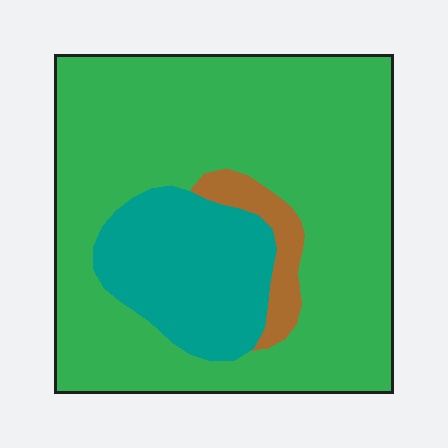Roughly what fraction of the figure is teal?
Teal covers 20% of the figure.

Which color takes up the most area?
Green, at roughly 75%.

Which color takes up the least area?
Brown, at roughly 5%.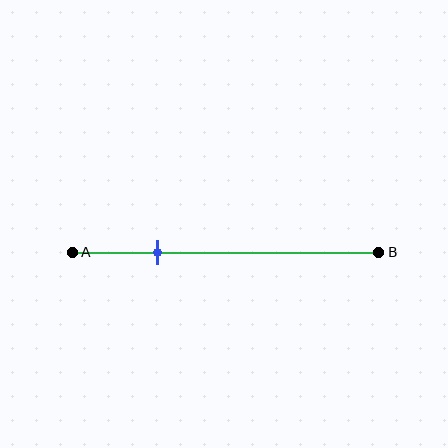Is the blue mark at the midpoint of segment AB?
No, the mark is at about 30% from A, not at the 50% midpoint.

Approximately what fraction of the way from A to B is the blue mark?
The blue mark is approximately 30% of the way from A to B.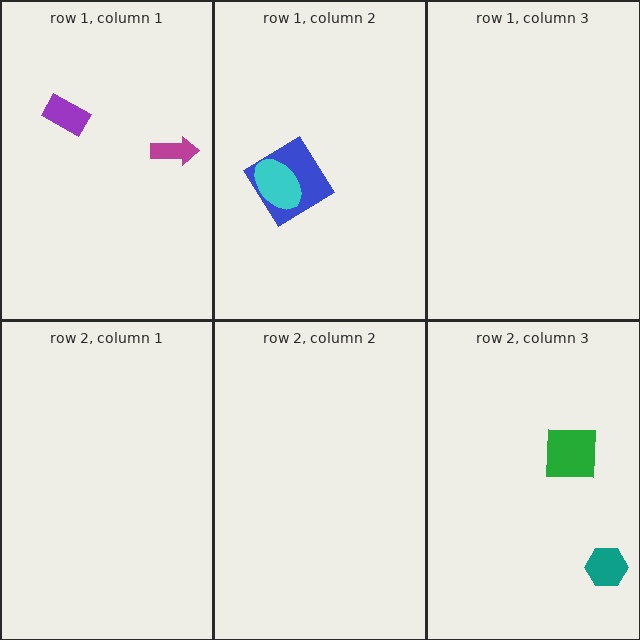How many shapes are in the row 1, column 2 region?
2.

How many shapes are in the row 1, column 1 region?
2.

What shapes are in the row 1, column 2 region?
The blue diamond, the cyan ellipse.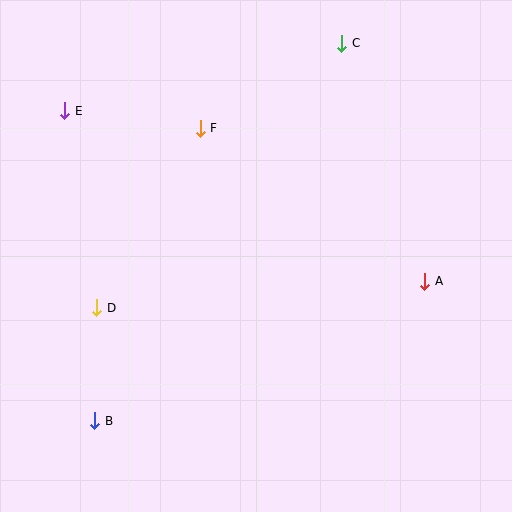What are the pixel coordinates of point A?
Point A is at (425, 281).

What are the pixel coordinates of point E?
Point E is at (65, 111).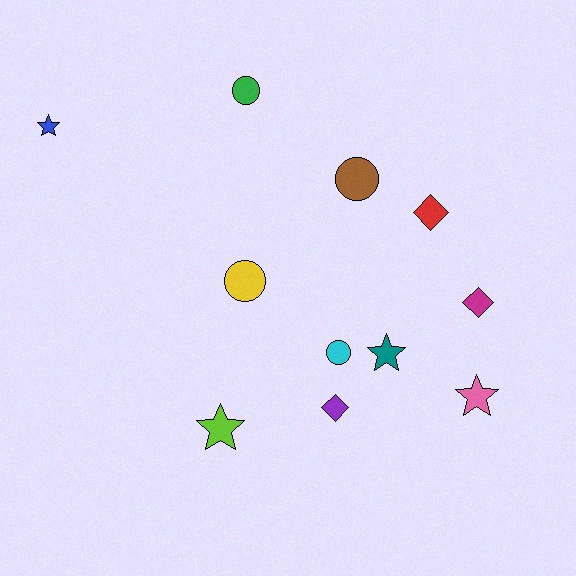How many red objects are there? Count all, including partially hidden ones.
There is 1 red object.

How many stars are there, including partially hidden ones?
There are 4 stars.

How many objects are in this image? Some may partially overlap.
There are 11 objects.